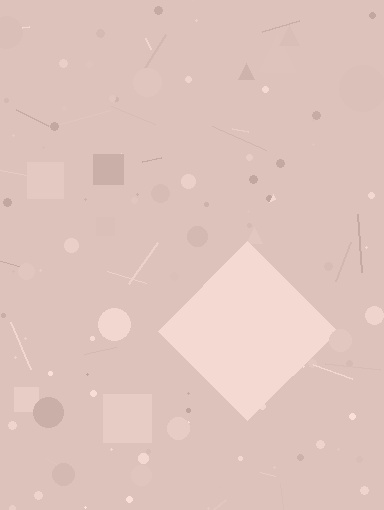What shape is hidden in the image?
A diamond is hidden in the image.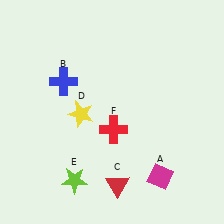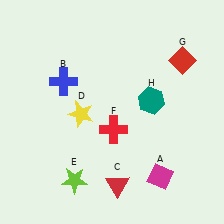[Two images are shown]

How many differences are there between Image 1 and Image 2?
There are 2 differences between the two images.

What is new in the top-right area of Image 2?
A teal hexagon (H) was added in the top-right area of Image 2.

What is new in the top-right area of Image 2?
A red diamond (G) was added in the top-right area of Image 2.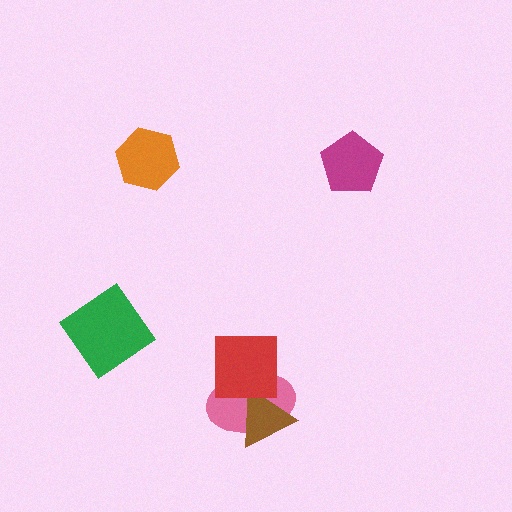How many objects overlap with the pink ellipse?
2 objects overlap with the pink ellipse.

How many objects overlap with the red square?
2 objects overlap with the red square.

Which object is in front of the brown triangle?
The red square is in front of the brown triangle.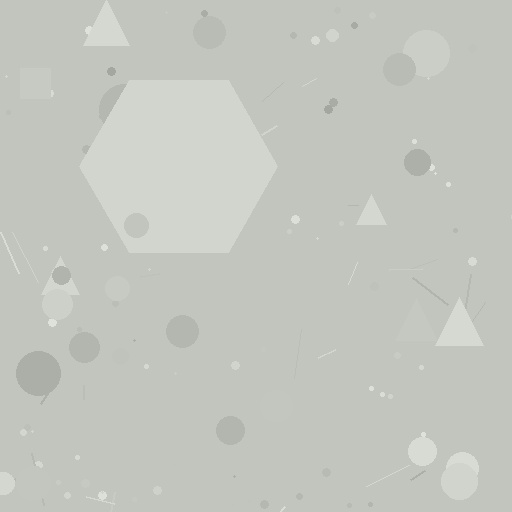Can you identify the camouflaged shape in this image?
The camouflaged shape is a hexagon.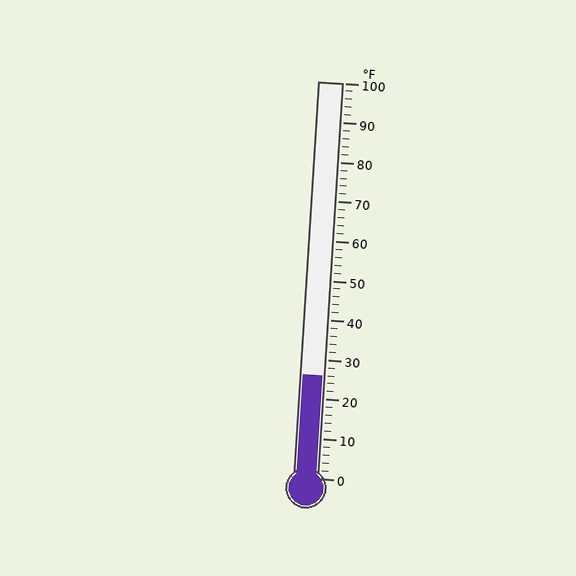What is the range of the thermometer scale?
The thermometer scale ranges from 0°F to 100°F.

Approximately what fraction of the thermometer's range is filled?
The thermometer is filled to approximately 25% of its range.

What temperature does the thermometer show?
The thermometer shows approximately 26°F.